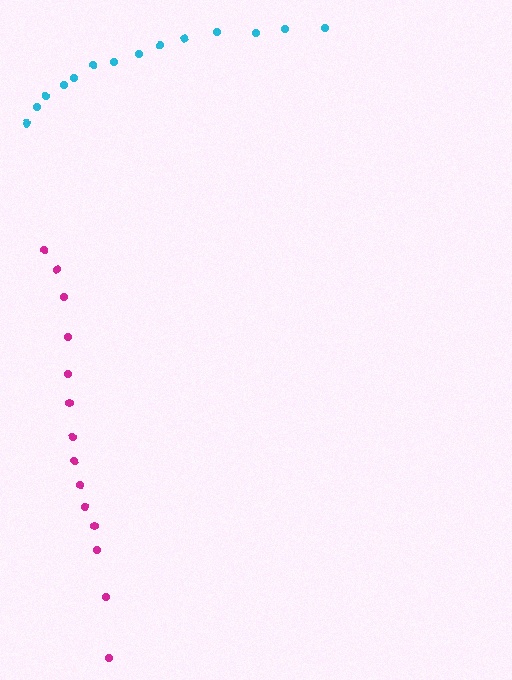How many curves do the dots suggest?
There are 2 distinct paths.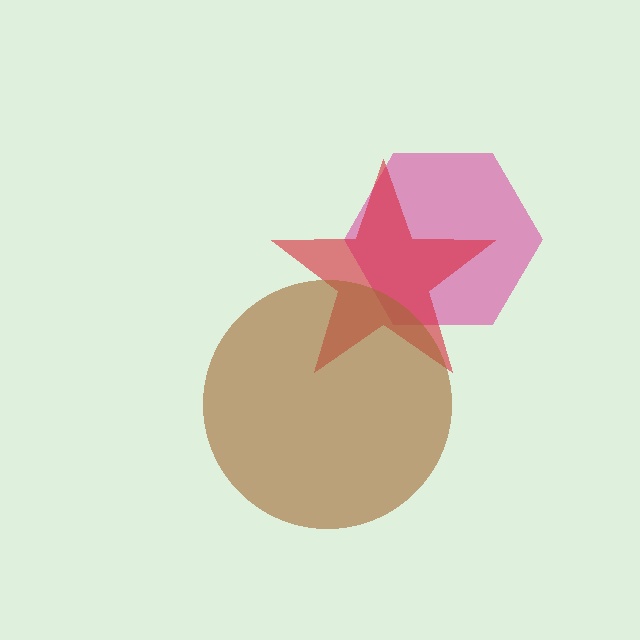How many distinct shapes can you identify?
There are 3 distinct shapes: a magenta hexagon, a red star, a brown circle.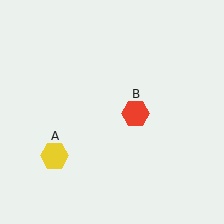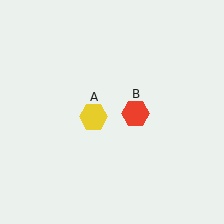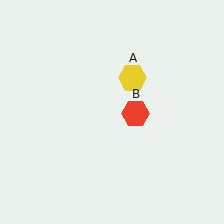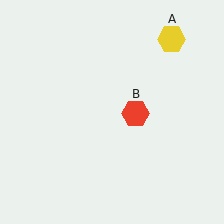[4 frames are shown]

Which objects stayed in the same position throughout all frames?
Red hexagon (object B) remained stationary.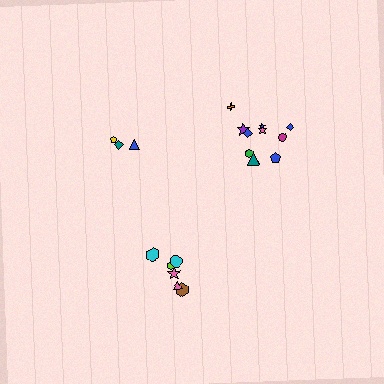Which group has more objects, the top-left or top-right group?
The top-right group.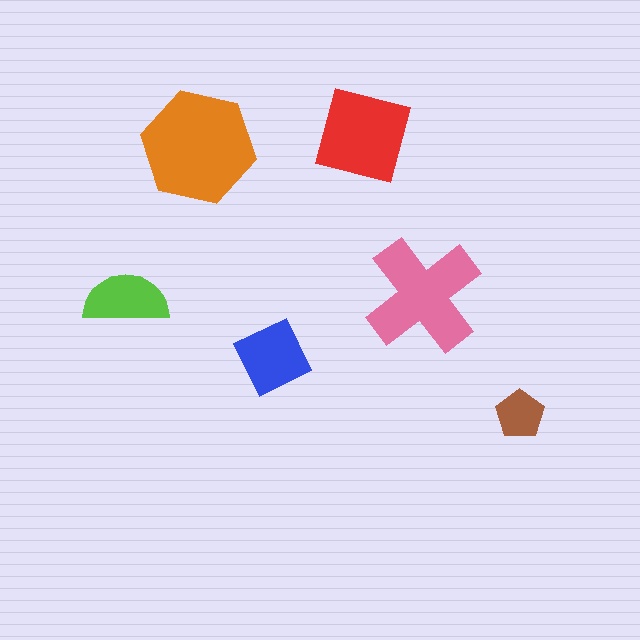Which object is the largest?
The orange hexagon.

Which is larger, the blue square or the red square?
The red square.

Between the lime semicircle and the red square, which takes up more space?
The red square.